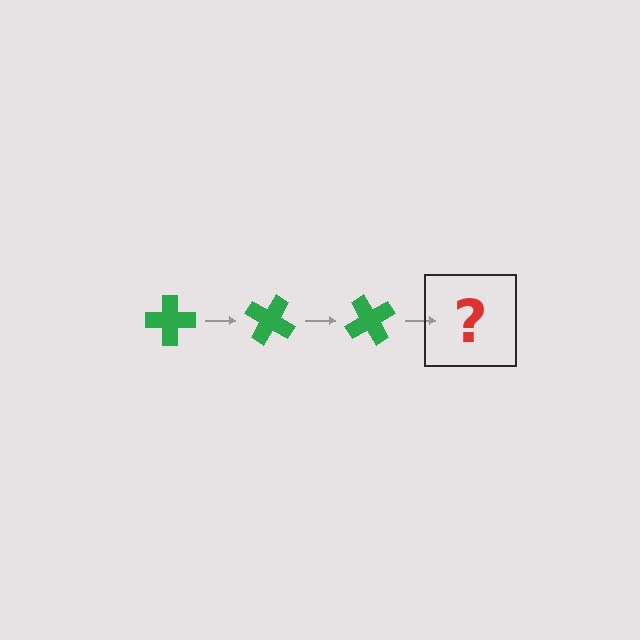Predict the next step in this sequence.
The next step is a green cross rotated 90 degrees.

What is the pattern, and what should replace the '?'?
The pattern is that the cross rotates 30 degrees each step. The '?' should be a green cross rotated 90 degrees.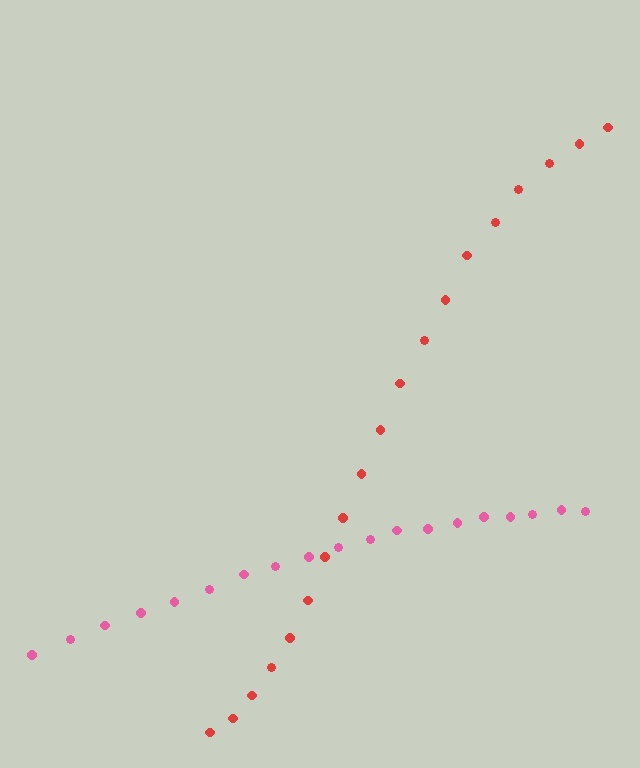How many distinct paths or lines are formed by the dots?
There are 2 distinct paths.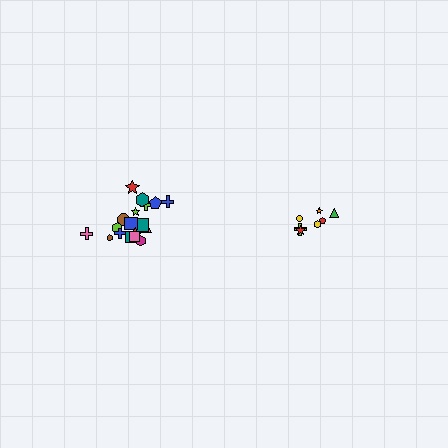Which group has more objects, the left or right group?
The left group.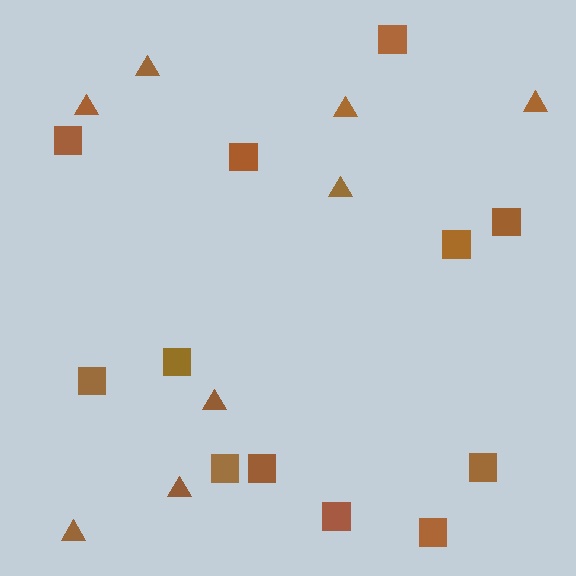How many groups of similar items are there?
There are 2 groups: one group of triangles (8) and one group of squares (12).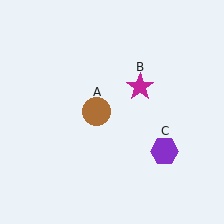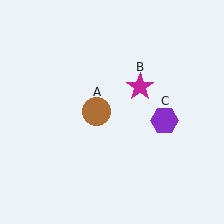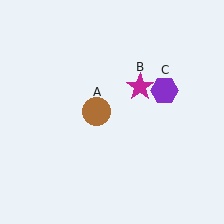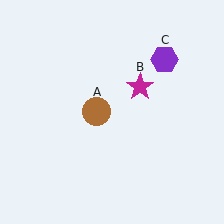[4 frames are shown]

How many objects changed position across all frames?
1 object changed position: purple hexagon (object C).